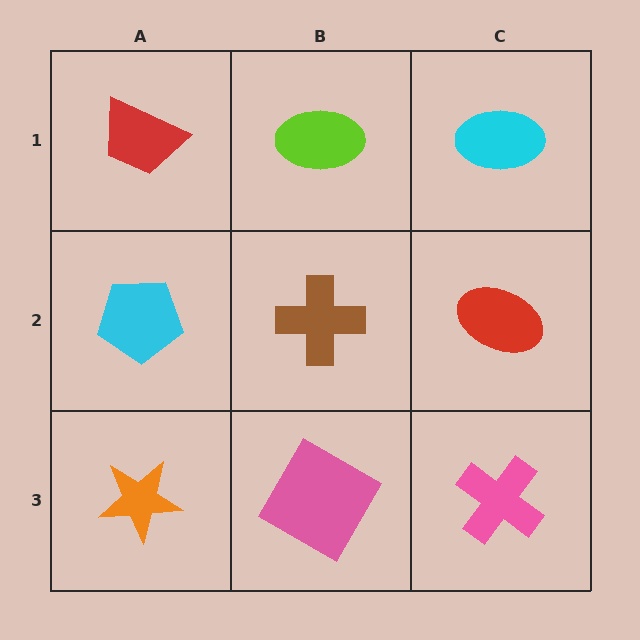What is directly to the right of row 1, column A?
A lime ellipse.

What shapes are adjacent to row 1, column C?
A red ellipse (row 2, column C), a lime ellipse (row 1, column B).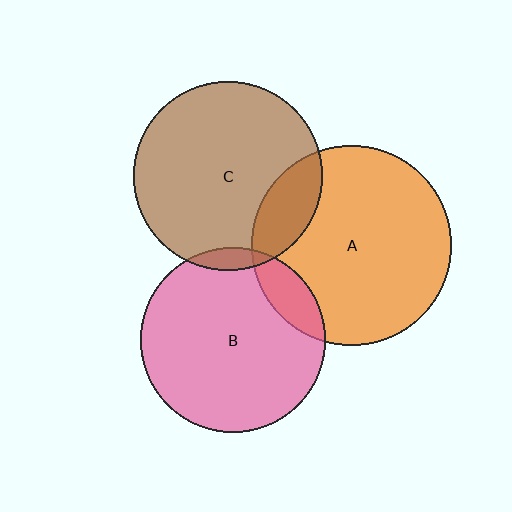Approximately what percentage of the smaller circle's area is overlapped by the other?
Approximately 5%.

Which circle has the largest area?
Circle A (orange).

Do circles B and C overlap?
Yes.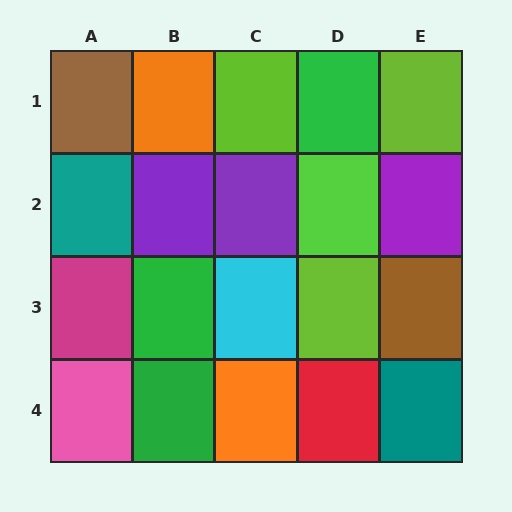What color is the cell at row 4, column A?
Pink.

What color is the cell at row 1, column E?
Lime.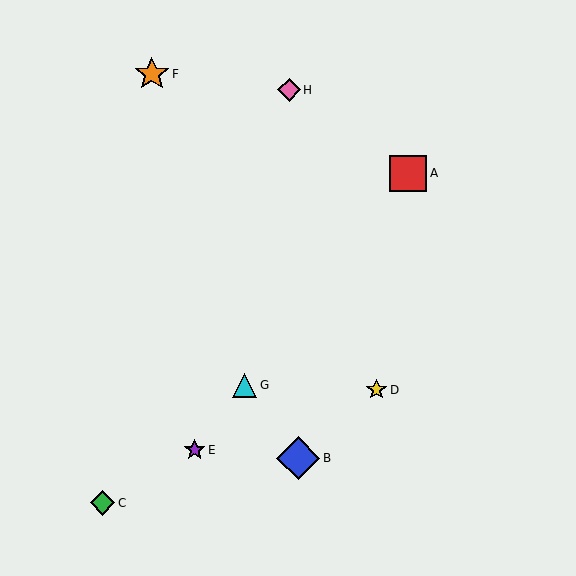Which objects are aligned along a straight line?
Objects A, E, G are aligned along a straight line.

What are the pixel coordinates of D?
Object D is at (376, 390).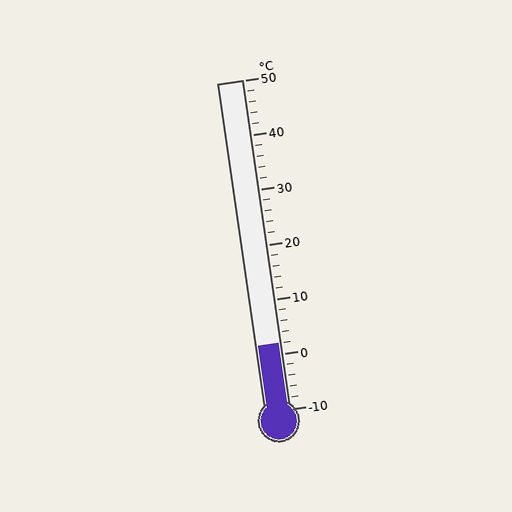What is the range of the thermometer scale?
The thermometer scale ranges from -10°C to 50°C.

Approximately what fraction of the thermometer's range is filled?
The thermometer is filled to approximately 20% of its range.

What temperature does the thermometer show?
The thermometer shows approximately 2°C.